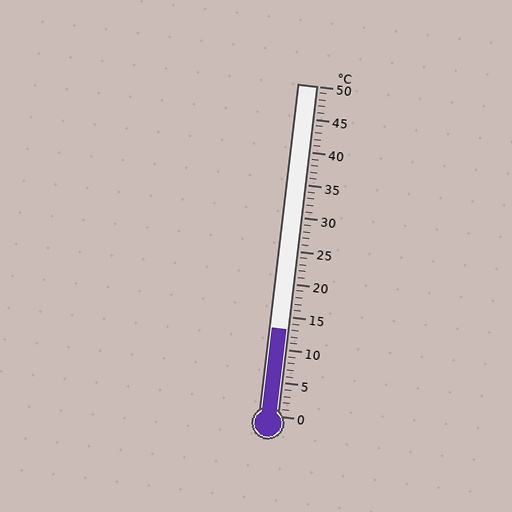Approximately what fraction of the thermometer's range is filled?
The thermometer is filled to approximately 25% of its range.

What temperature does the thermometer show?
The thermometer shows approximately 13°C.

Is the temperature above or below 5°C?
The temperature is above 5°C.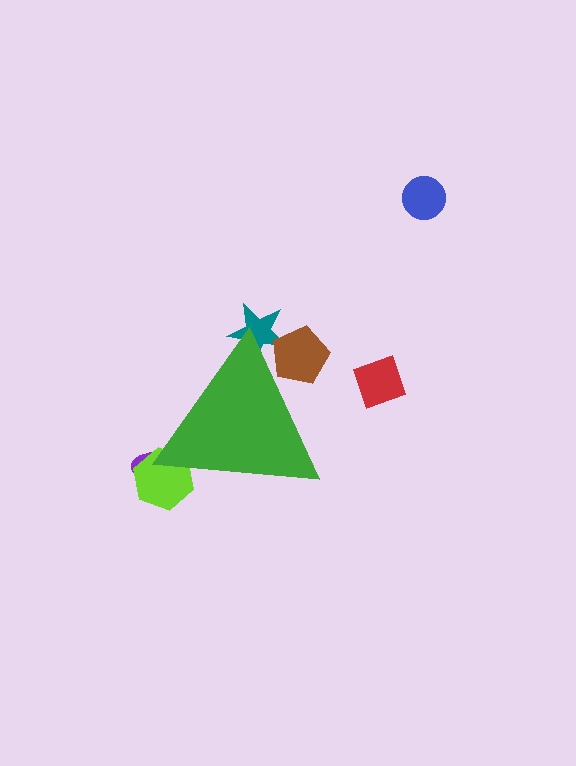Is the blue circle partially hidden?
No, the blue circle is fully visible.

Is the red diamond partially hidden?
No, the red diamond is fully visible.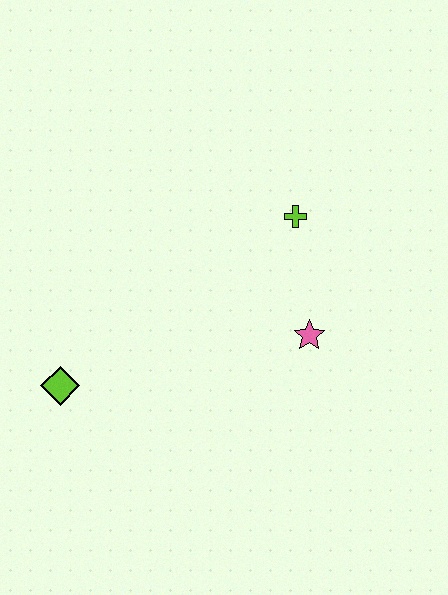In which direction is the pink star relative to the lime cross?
The pink star is below the lime cross.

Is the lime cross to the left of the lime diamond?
No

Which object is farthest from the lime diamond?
The lime cross is farthest from the lime diamond.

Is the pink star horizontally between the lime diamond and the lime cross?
No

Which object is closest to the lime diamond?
The pink star is closest to the lime diamond.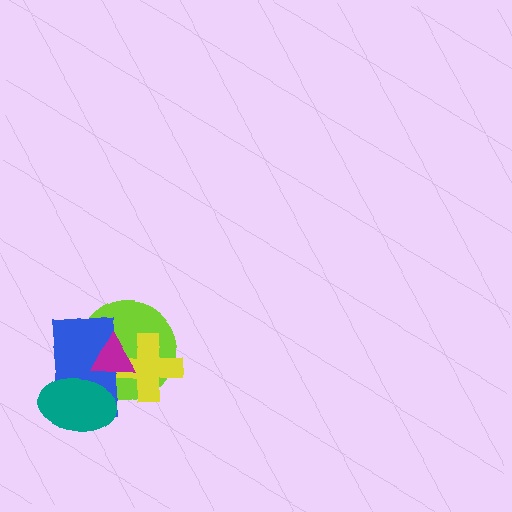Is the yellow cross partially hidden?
Yes, it is partially covered by another shape.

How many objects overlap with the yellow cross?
3 objects overlap with the yellow cross.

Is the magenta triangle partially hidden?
No, no other shape covers it.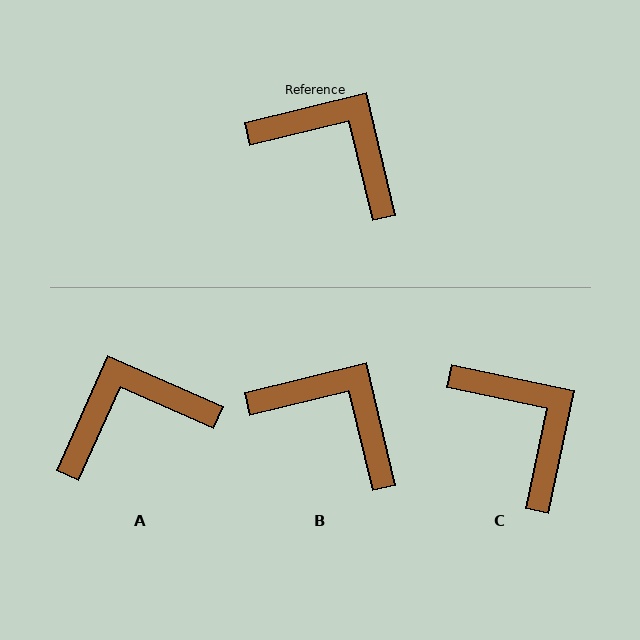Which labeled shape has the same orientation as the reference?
B.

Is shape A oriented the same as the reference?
No, it is off by about 53 degrees.